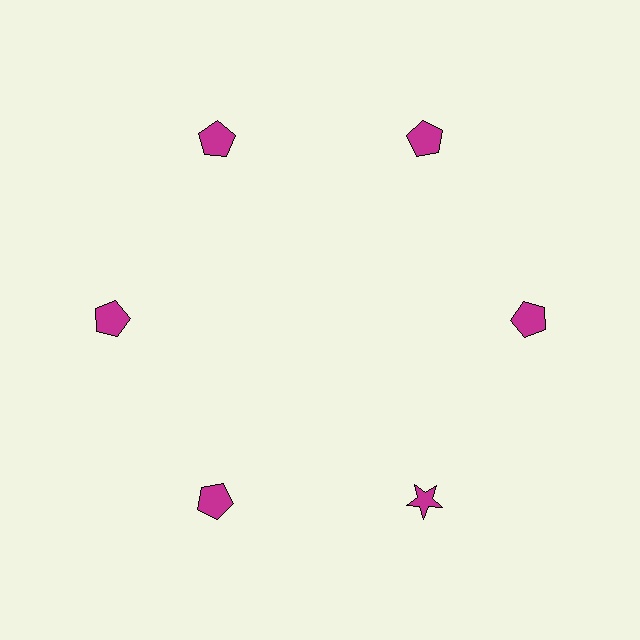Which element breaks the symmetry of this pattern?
The magenta star at roughly the 5 o'clock position breaks the symmetry. All other shapes are magenta pentagons.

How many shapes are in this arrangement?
There are 6 shapes arranged in a ring pattern.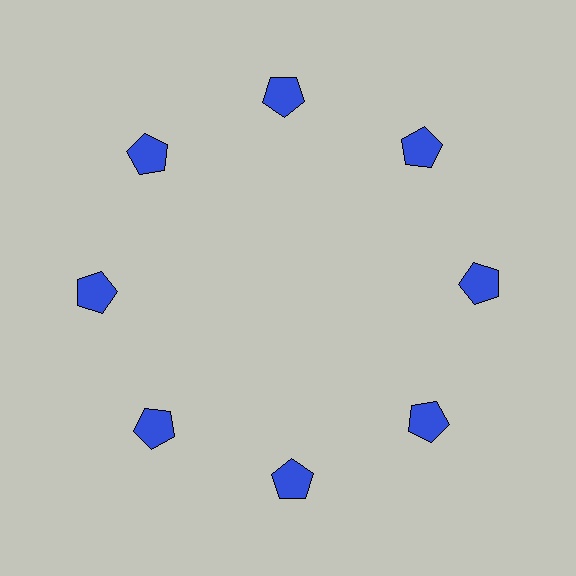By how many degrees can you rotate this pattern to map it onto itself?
The pattern maps onto itself every 45 degrees of rotation.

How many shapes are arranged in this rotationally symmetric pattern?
There are 8 shapes, arranged in 8 groups of 1.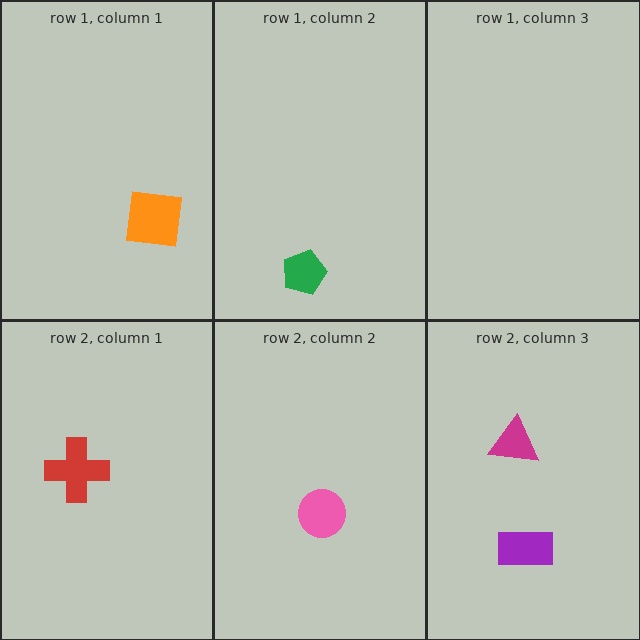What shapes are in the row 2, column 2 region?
The pink circle.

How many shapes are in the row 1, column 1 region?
1.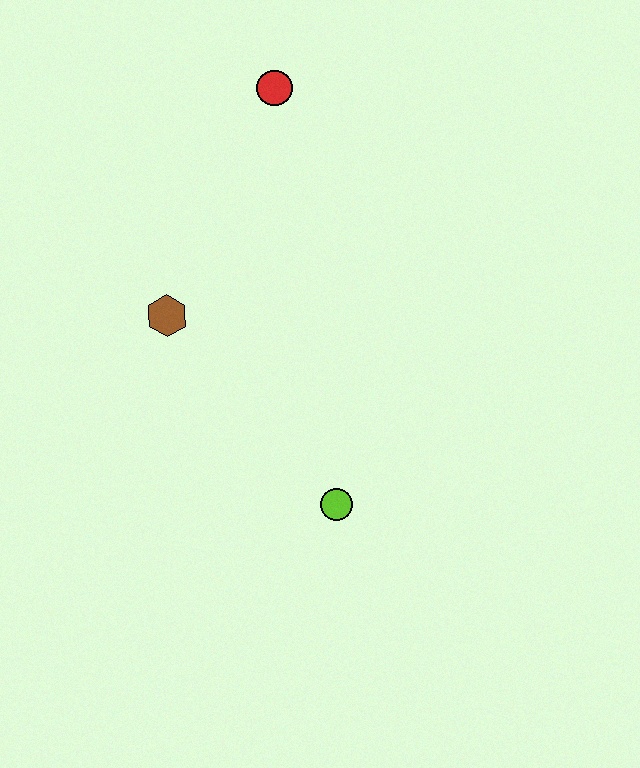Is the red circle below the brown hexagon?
No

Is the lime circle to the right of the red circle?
Yes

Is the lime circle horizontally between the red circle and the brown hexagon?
No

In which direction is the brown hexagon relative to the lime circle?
The brown hexagon is above the lime circle.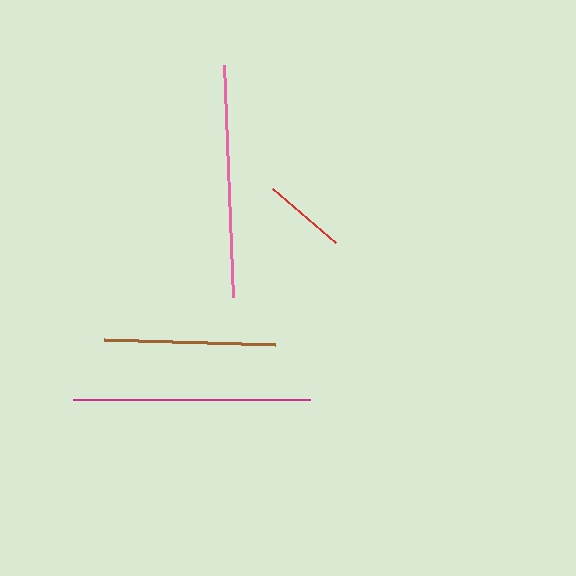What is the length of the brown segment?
The brown segment is approximately 171 pixels long.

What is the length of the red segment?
The red segment is approximately 83 pixels long.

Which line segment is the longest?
The magenta line is the longest at approximately 237 pixels.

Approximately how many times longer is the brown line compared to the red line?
The brown line is approximately 2.1 times the length of the red line.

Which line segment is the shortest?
The red line is the shortest at approximately 83 pixels.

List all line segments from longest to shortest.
From longest to shortest: magenta, pink, brown, red.